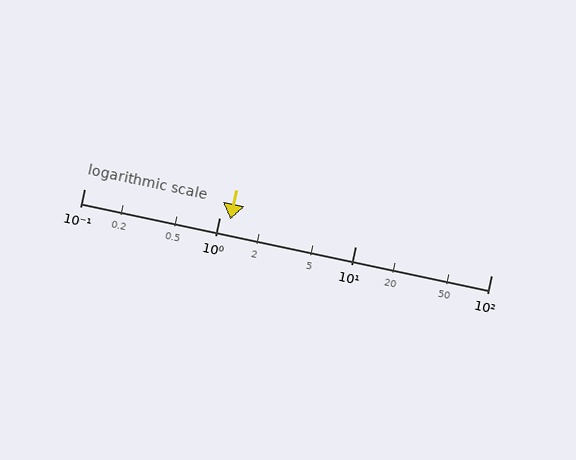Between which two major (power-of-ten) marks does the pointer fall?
The pointer is between 1 and 10.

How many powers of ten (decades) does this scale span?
The scale spans 3 decades, from 0.1 to 100.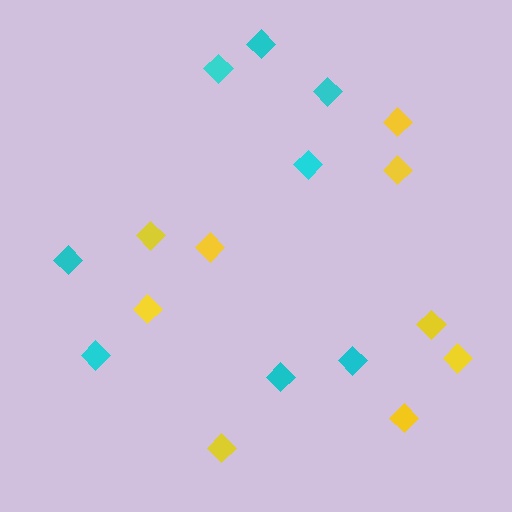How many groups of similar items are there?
There are 2 groups: one group of yellow diamonds (9) and one group of cyan diamonds (8).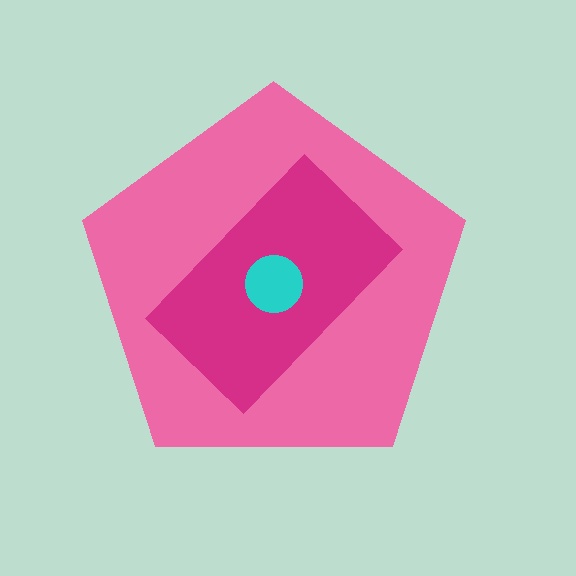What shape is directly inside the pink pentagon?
The magenta rectangle.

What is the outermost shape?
The pink pentagon.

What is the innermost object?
The cyan circle.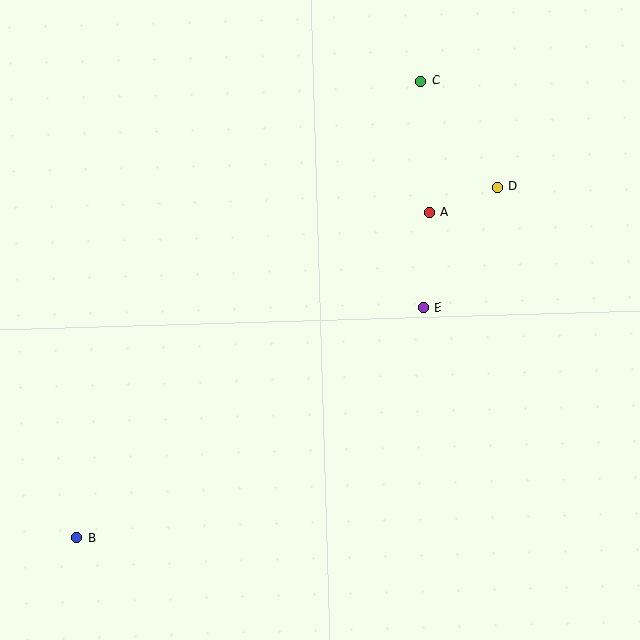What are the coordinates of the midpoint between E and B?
The midpoint between E and B is at (250, 423).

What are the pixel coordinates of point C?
Point C is at (421, 81).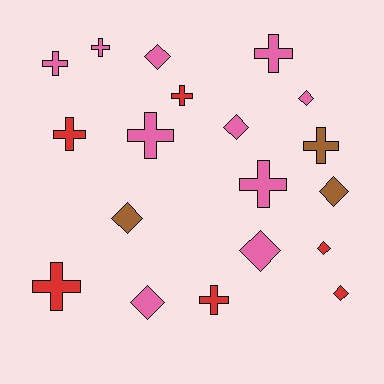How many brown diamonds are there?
There are 2 brown diamonds.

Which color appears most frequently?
Pink, with 10 objects.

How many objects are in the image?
There are 19 objects.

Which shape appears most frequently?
Cross, with 10 objects.